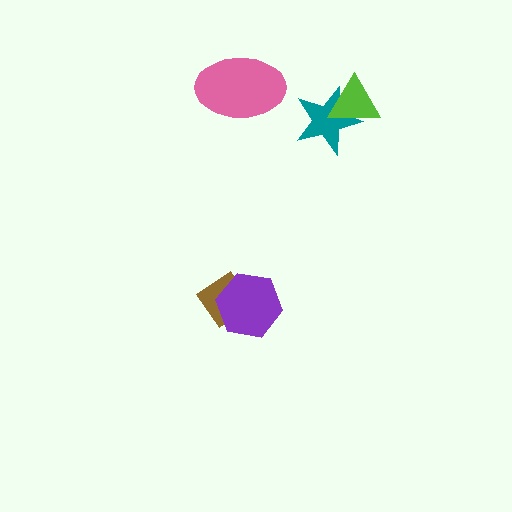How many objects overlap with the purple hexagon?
1 object overlaps with the purple hexagon.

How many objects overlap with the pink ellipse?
0 objects overlap with the pink ellipse.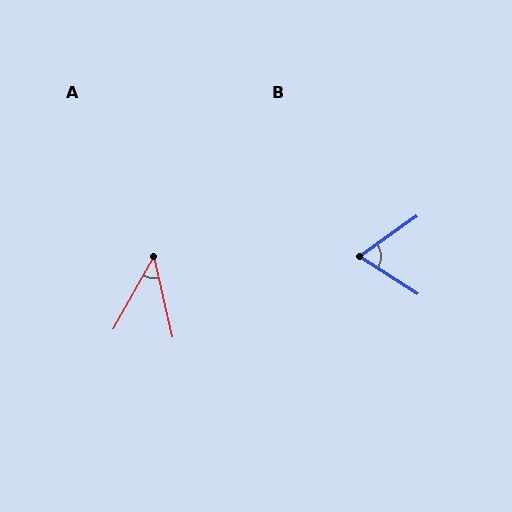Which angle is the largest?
B, at approximately 68 degrees.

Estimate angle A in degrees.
Approximately 42 degrees.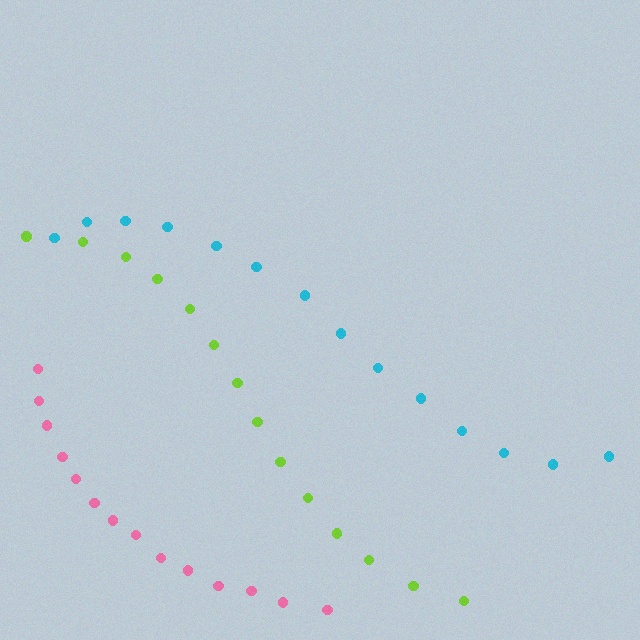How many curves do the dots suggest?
There are 3 distinct paths.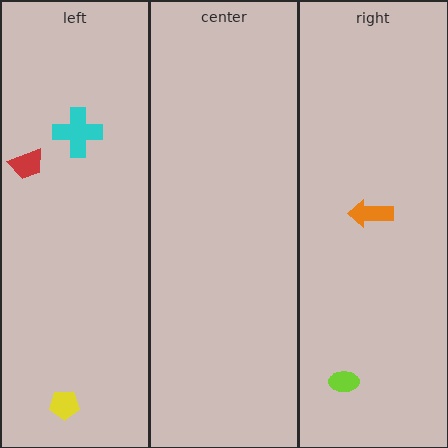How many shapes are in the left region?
3.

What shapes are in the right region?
The orange arrow, the lime ellipse.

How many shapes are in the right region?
2.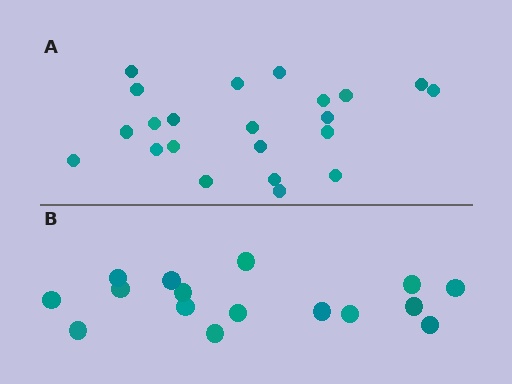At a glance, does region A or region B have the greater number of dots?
Region A (the top region) has more dots.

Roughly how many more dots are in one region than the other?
Region A has about 6 more dots than region B.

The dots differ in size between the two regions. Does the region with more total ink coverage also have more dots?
No. Region B has more total ink coverage because its dots are larger, but region A actually contains more individual dots. Total area can be misleading — the number of items is what matters here.